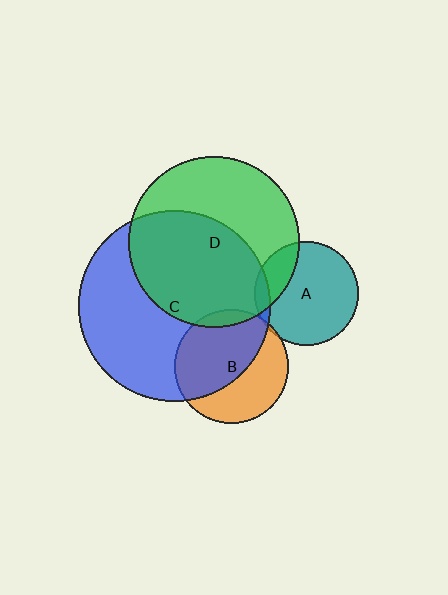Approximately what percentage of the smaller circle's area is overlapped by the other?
Approximately 5%.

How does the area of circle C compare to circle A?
Approximately 3.4 times.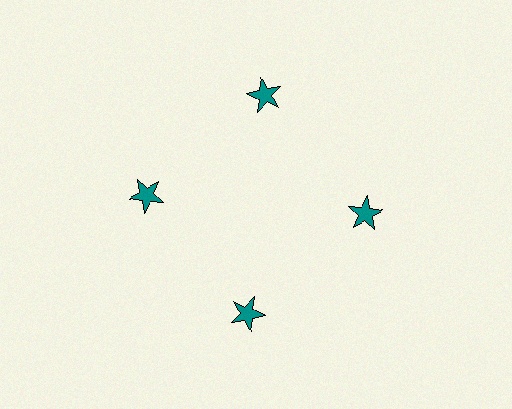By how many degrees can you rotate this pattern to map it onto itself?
The pattern maps onto itself every 90 degrees of rotation.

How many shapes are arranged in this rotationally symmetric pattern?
There are 4 shapes, arranged in 4 groups of 1.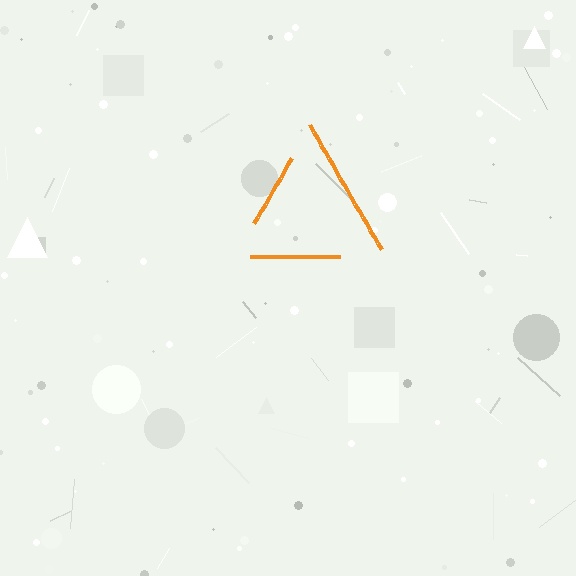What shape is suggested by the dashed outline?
The dashed outline suggests a triangle.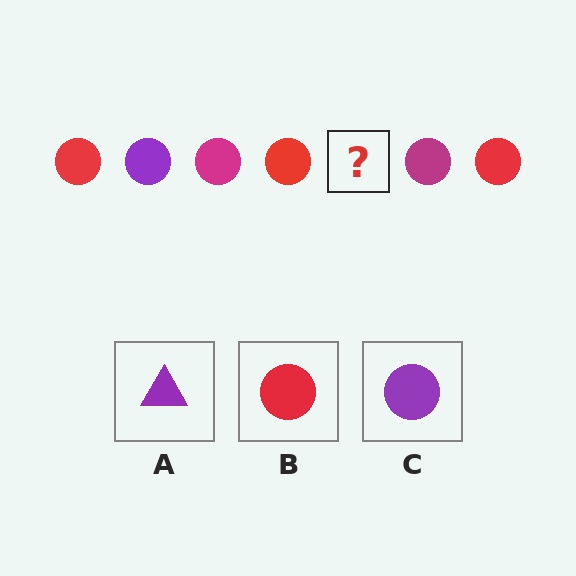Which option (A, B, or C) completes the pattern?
C.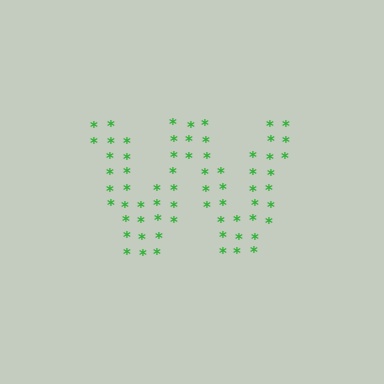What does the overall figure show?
The overall figure shows the letter W.